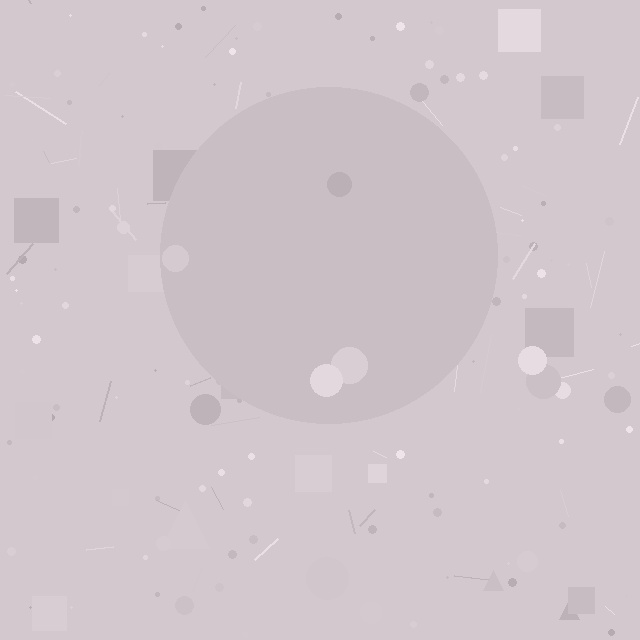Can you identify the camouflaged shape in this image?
The camouflaged shape is a circle.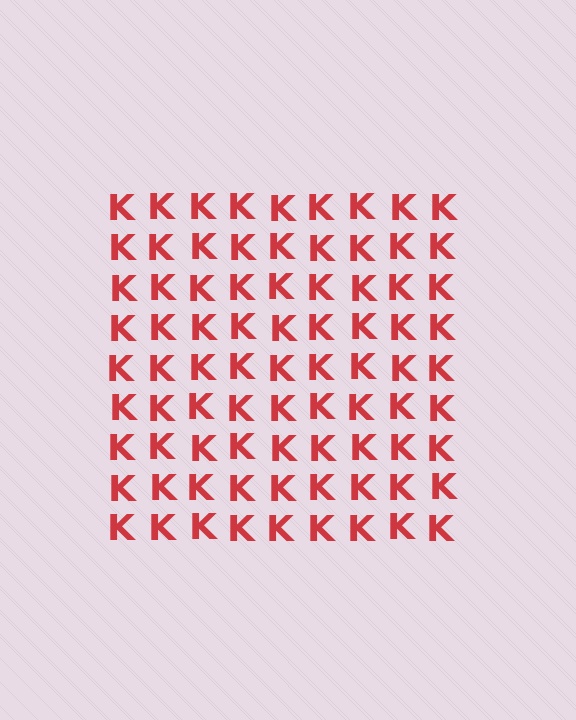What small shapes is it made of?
It is made of small letter K's.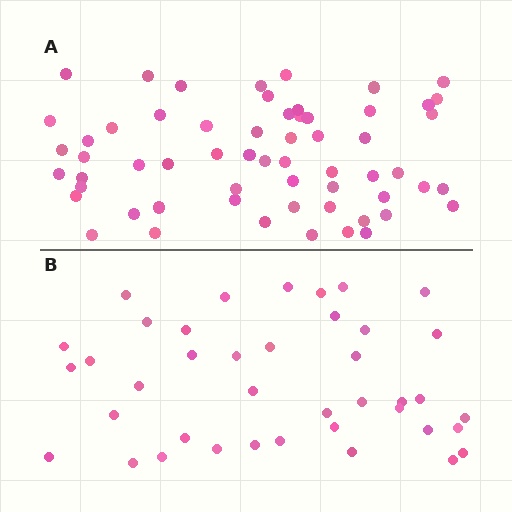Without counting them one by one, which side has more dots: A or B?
Region A (the top region) has more dots.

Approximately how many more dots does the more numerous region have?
Region A has approximately 20 more dots than region B.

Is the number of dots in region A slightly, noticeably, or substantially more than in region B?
Region A has substantially more. The ratio is roughly 1.5 to 1.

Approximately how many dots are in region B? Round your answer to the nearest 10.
About 40 dots.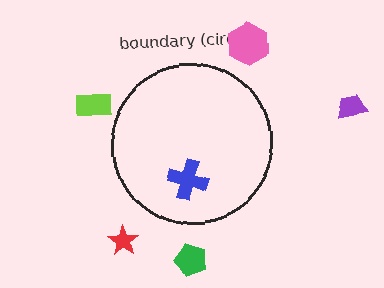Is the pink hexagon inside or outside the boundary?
Outside.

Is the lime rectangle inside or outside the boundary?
Outside.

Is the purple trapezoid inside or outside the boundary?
Outside.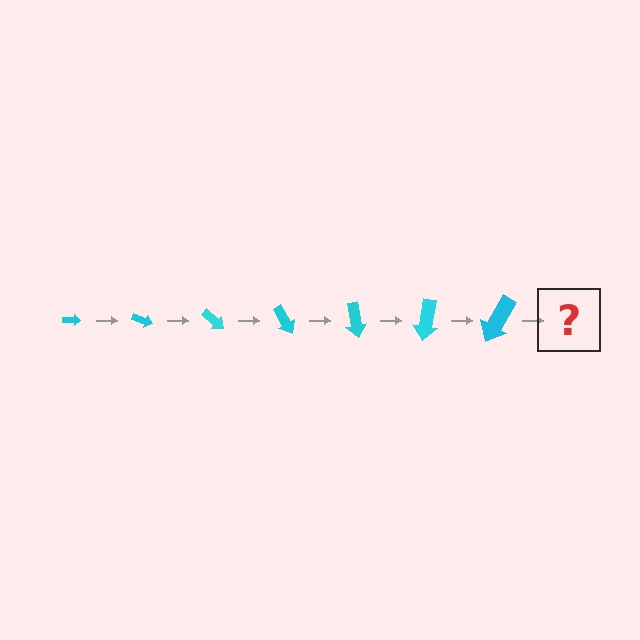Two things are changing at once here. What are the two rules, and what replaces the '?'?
The two rules are that the arrow grows larger each step and it rotates 20 degrees each step. The '?' should be an arrow, larger than the previous one and rotated 140 degrees from the start.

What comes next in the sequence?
The next element should be an arrow, larger than the previous one and rotated 140 degrees from the start.